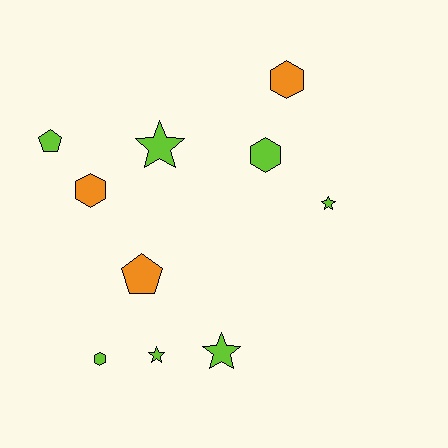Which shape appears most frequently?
Star, with 4 objects.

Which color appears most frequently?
Lime, with 7 objects.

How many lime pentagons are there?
There is 1 lime pentagon.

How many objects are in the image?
There are 10 objects.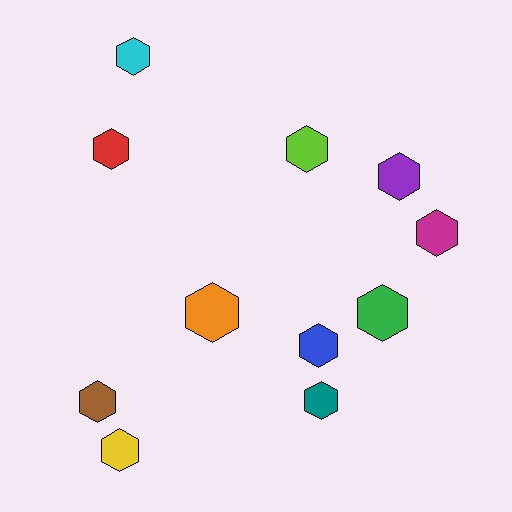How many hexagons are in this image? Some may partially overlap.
There are 11 hexagons.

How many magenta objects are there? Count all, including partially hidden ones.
There is 1 magenta object.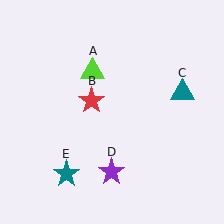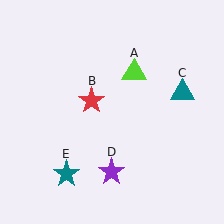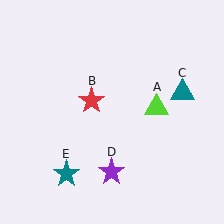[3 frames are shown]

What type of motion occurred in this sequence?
The lime triangle (object A) rotated clockwise around the center of the scene.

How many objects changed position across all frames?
1 object changed position: lime triangle (object A).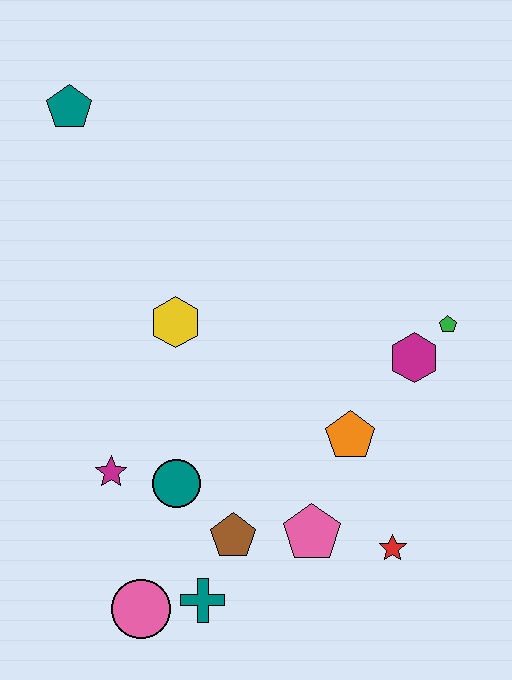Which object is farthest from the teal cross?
The teal pentagon is farthest from the teal cross.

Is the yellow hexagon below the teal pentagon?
Yes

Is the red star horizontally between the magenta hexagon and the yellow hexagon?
Yes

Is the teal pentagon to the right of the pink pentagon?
No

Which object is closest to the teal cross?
The pink circle is closest to the teal cross.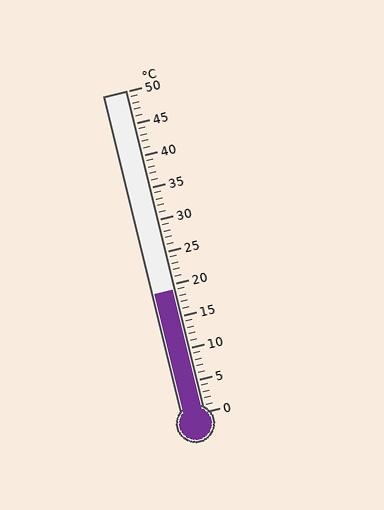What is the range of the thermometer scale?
The thermometer scale ranges from 0°C to 50°C.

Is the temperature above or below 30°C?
The temperature is below 30°C.